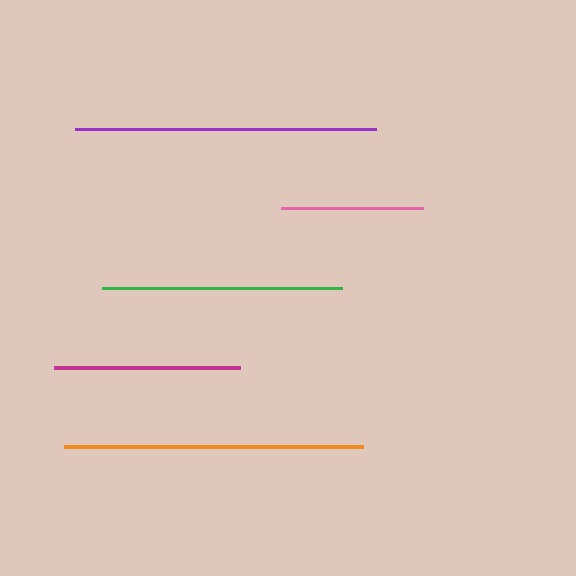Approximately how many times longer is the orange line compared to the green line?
The orange line is approximately 1.2 times the length of the green line.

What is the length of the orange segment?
The orange segment is approximately 299 pixels long.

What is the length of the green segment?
The green segment is approximately 240 pixels long.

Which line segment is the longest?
The purple line is the longest at approximately 301 pixels.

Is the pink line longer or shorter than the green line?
The green line is longer than the pink line.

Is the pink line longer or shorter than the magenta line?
The magenta line is longer than the pink line.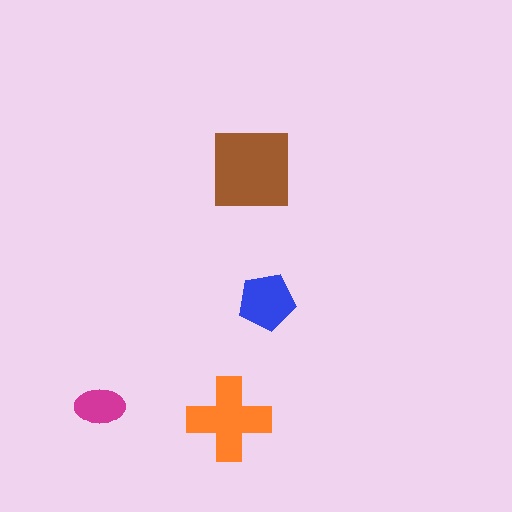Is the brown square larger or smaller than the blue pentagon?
Larger.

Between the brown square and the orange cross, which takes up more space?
The brown square.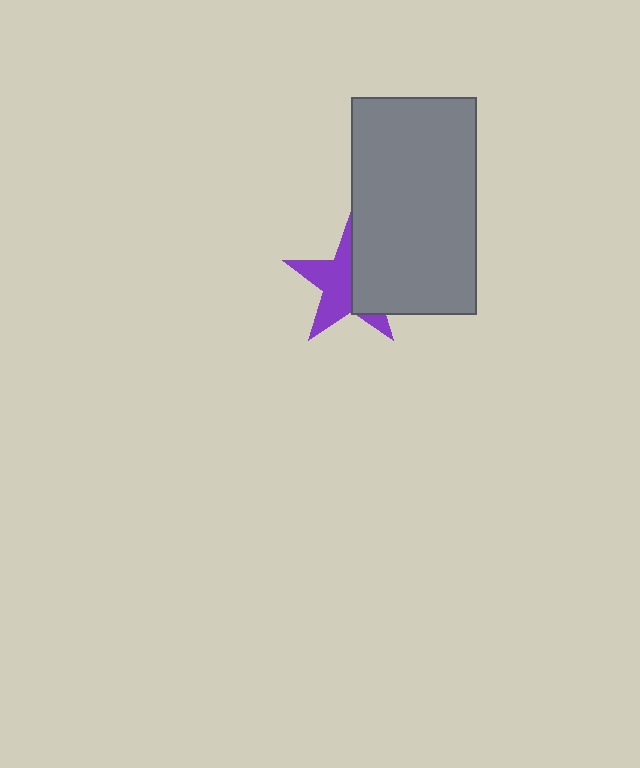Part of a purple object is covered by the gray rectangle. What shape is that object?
It is a star.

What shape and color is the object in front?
The object in front is a gray rectangle.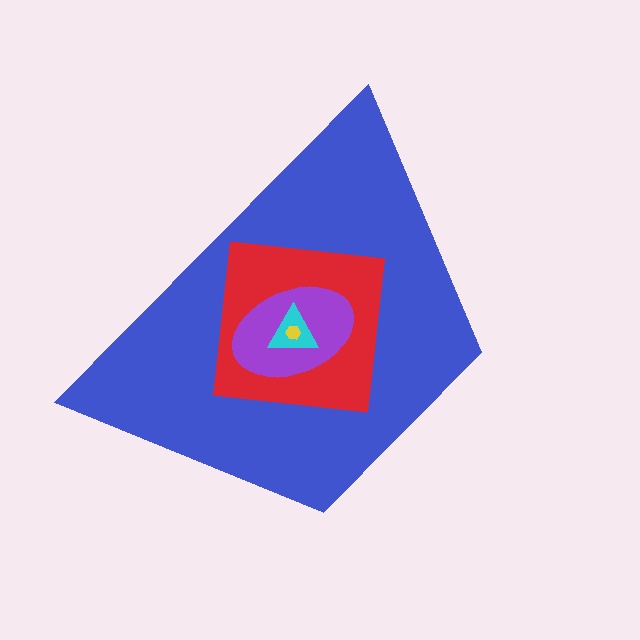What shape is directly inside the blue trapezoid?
The red square.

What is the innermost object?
The yellow hexagon.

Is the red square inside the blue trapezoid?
Yes.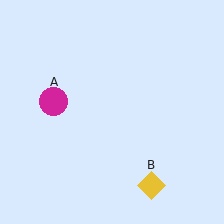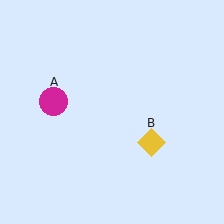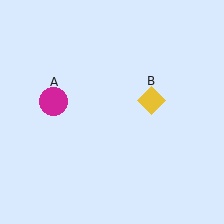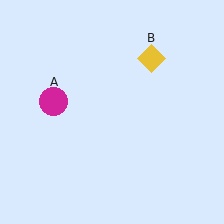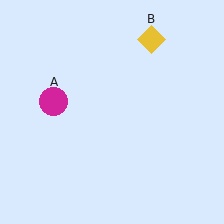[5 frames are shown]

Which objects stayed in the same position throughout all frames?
Magenta circle (object A) remained stationary.